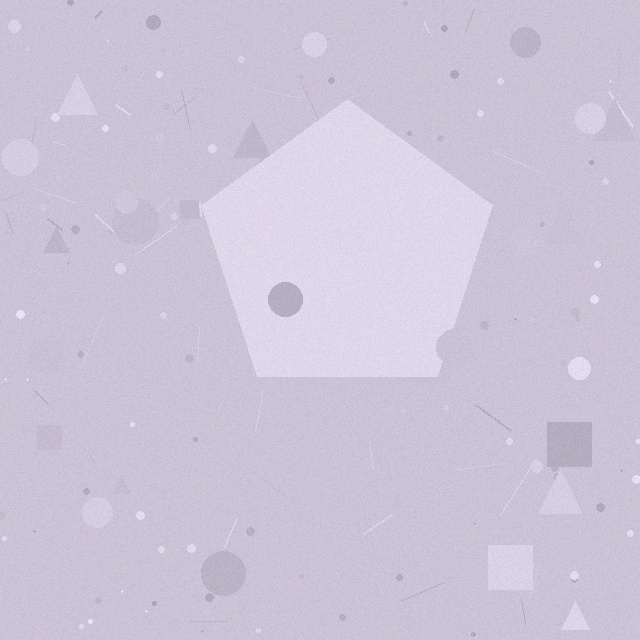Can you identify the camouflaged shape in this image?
The camouflaged shape is a pentagon.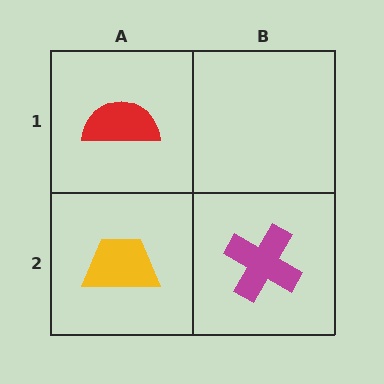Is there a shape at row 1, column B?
No, that cell is empty.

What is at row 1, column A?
A red semicircle.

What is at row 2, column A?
A yellow trapezoid.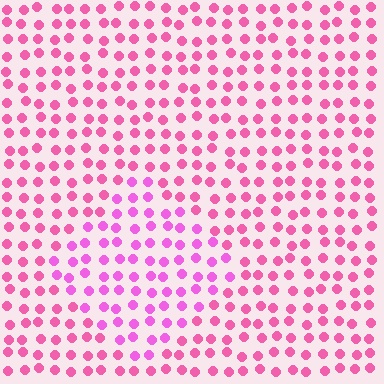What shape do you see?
I see a diamond.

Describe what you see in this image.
The image is filled with small pink elements in a uniform arrangement. A diamond-shaped region is visible where the elements are tinted to a slightly different hue, forming a subtle color boundary.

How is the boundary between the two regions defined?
The boundary is defined purely by a slight shift in hue (about 24 degrees). Spacing, size, and orientation are identical on both sides.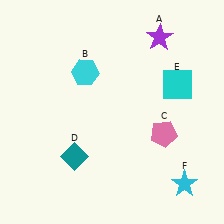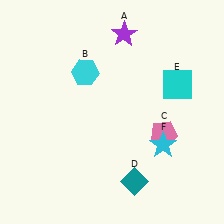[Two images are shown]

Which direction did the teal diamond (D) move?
The teal diamond (D) moved right.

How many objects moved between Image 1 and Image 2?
3 objects moved between the two images.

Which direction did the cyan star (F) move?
The cyan star (F) moved up.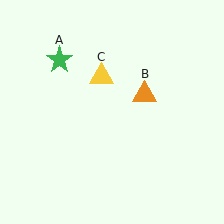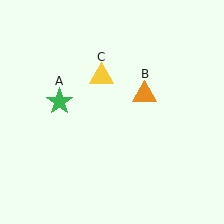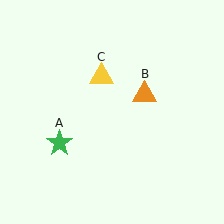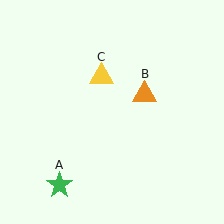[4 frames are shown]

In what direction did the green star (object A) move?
The green star (object A) moved down.